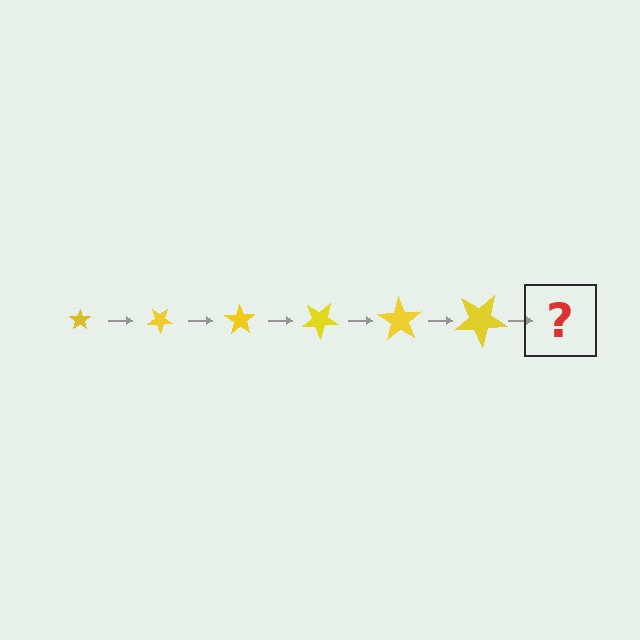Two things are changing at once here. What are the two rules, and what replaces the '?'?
The two rules are that the star grows larger each step and it rotates 35 degrees each step. The '?' should be a star, larger than the previous one and rotated 210 degrees from the start.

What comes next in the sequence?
The next element should be a star, larger than the previous one and rotated 210 degrees from the start.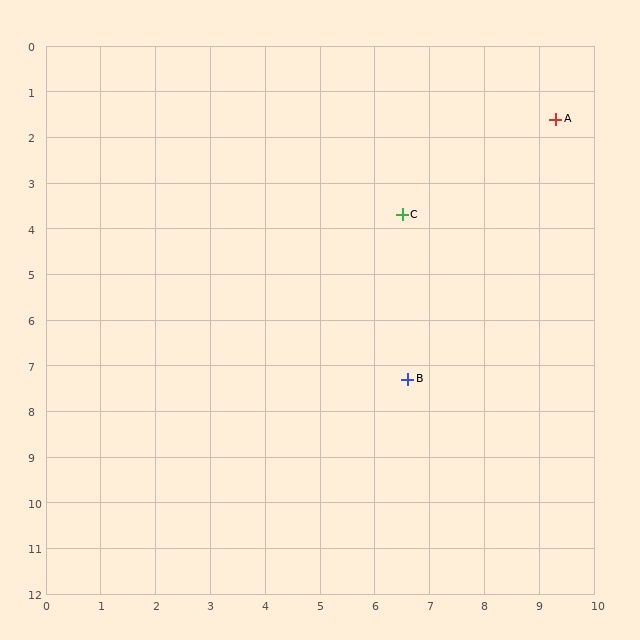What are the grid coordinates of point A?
Point A is at approximately (9.3, 1.6).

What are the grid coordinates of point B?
Point B is at approximately (6.6, 7.3).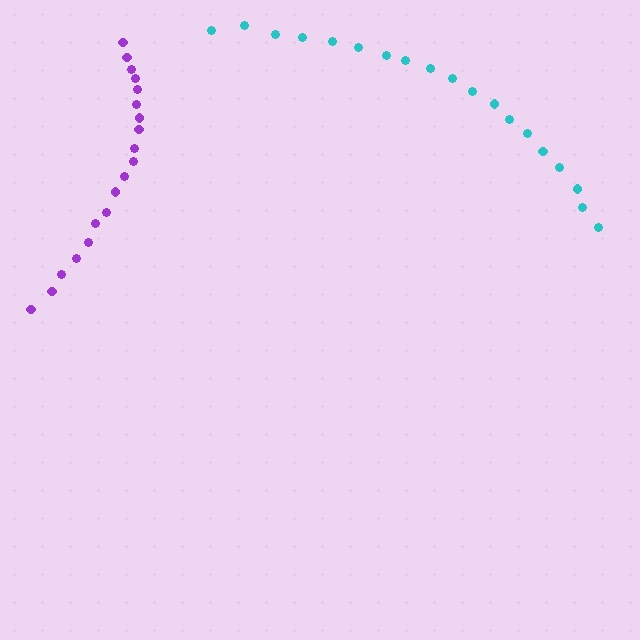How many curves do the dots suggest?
There are 2 distinct paths.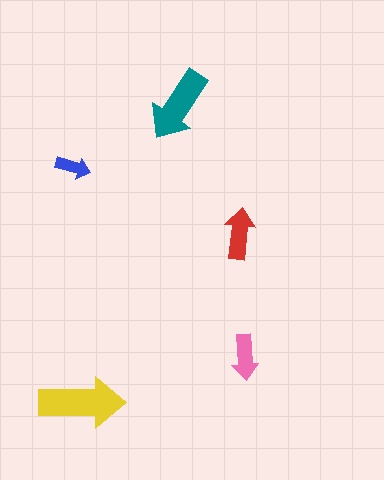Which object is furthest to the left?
The blue arrow is leftmost.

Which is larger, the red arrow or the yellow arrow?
The yellow one.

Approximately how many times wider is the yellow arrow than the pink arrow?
About 2 times wider.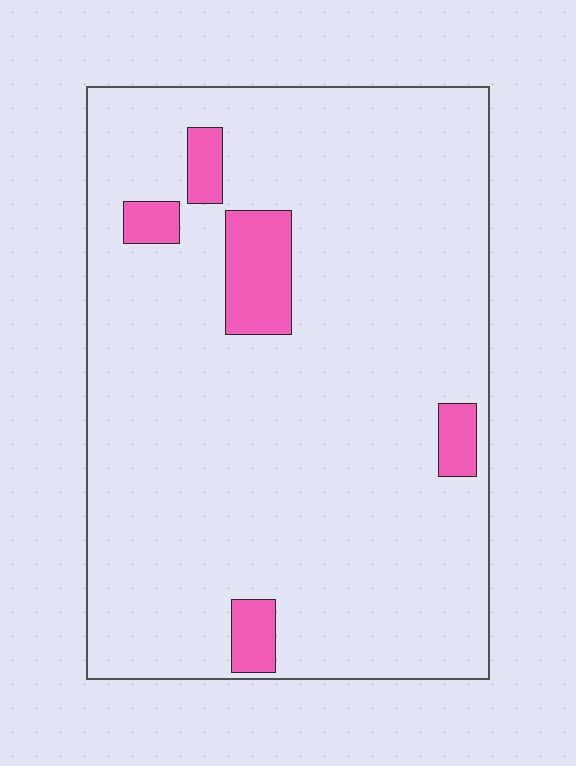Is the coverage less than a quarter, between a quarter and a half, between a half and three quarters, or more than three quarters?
Less than a quarter.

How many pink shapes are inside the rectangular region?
5.